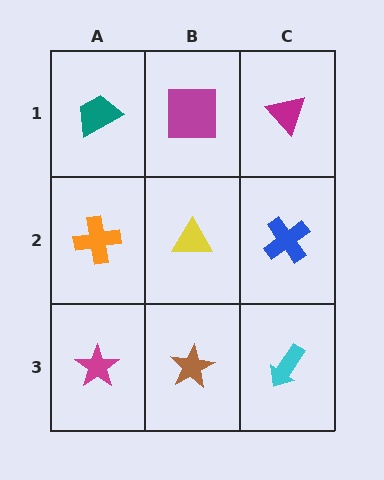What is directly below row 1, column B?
A yellow triangle.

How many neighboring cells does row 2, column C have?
3.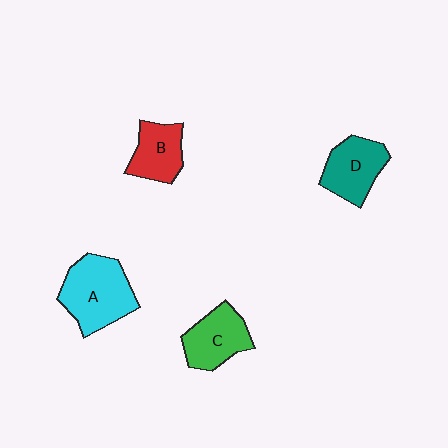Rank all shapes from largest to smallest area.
From largest to smallest: A (cyan), D (teal), C (green), B (red).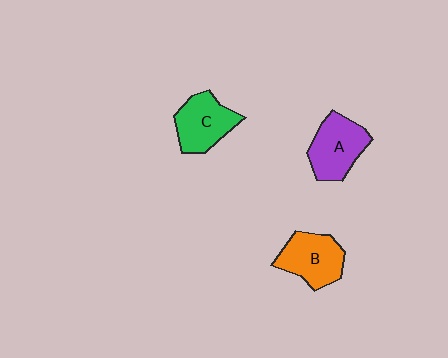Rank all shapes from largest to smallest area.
From largest to smallest: A (purple), B (orange), C (green).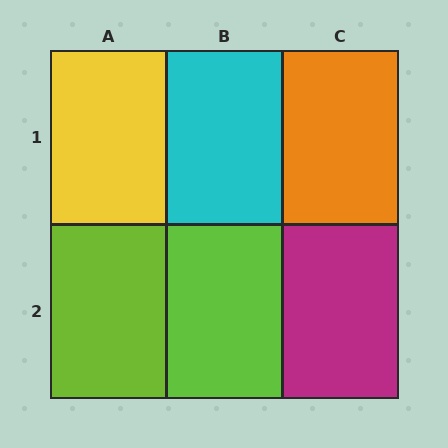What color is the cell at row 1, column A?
Yellow.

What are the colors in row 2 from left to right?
Lime, lime, magenta.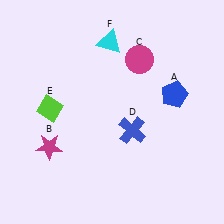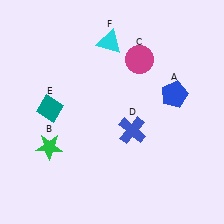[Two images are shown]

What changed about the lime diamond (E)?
In Image 1, E is lime. In Image 2, it changed to teal.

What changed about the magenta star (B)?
In Image 1, B is magenta. In Image 2, it changed to green.